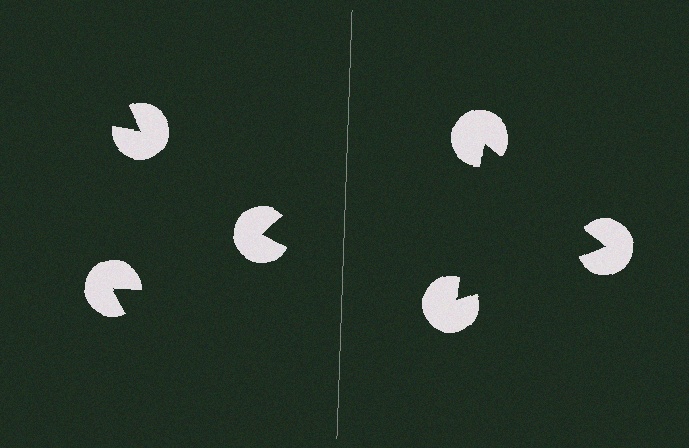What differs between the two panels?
The pac-man discs are positioned identically on both sides; only the wedge orientations differ. On the right they align to a triangle; on the left they are misaligned.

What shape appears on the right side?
An illusory triangle.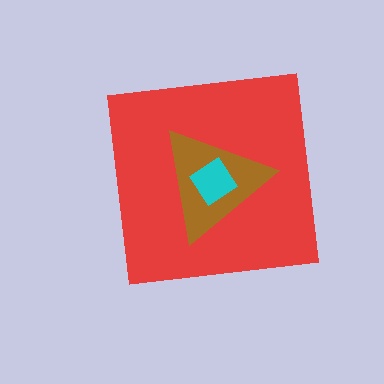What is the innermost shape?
The cyan diamond.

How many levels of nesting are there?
3.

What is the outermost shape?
The red square.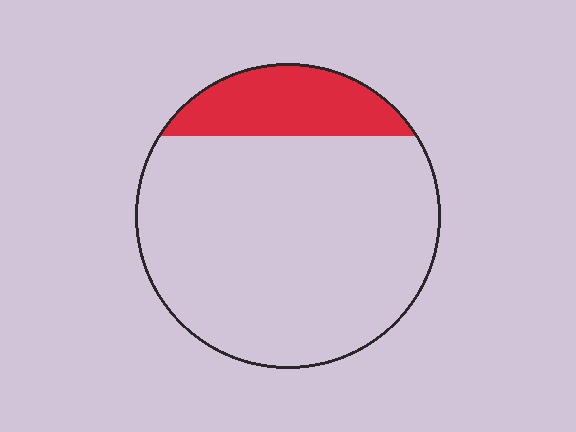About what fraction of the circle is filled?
About one sixth (1/6).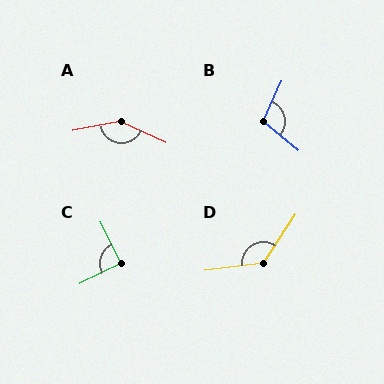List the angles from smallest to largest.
C (90°), B (104°), D (130°), A (145°).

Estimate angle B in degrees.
Approximately 104 degrees.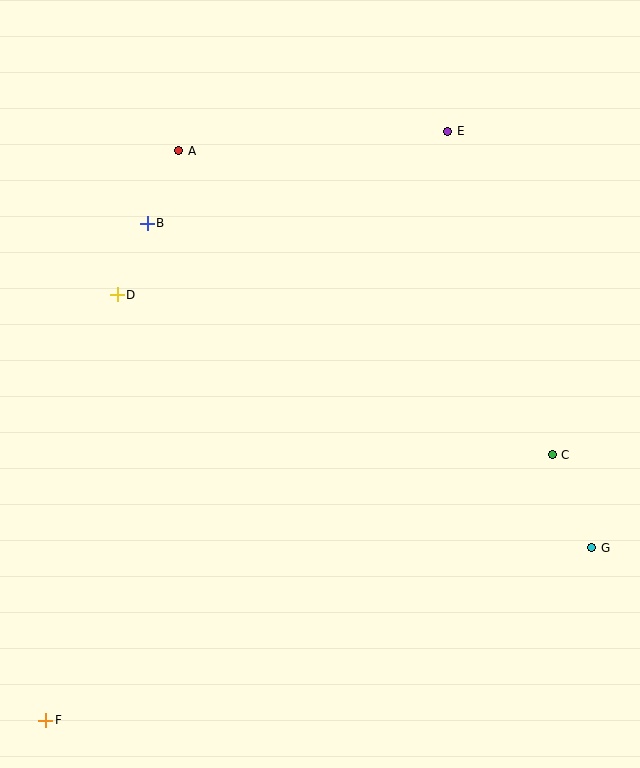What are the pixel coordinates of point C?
Point C is at (552, 455).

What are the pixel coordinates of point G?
Point G is at (592, 548).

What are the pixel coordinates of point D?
Point D is at (117, 295).